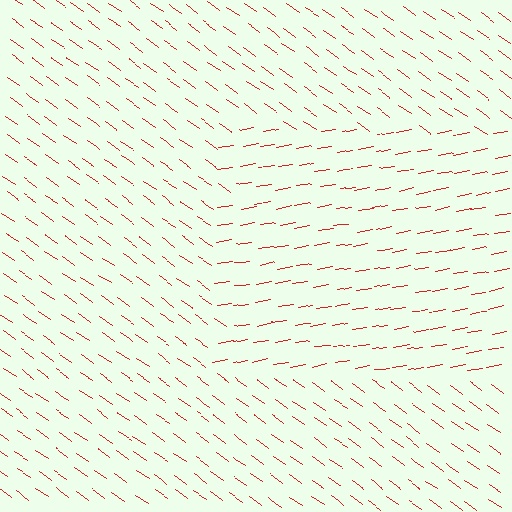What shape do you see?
I see a rectangle.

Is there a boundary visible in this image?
Yes, there is a texture boundary formed by a change in line orientation.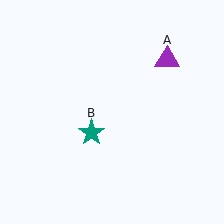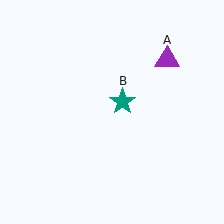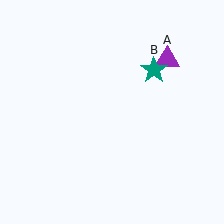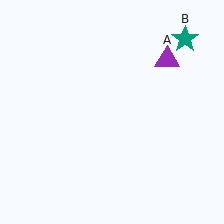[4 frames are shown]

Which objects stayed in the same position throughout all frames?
Purple triangle (object A) remained stationary.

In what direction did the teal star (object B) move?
The teal star (object B) moved up and to the right.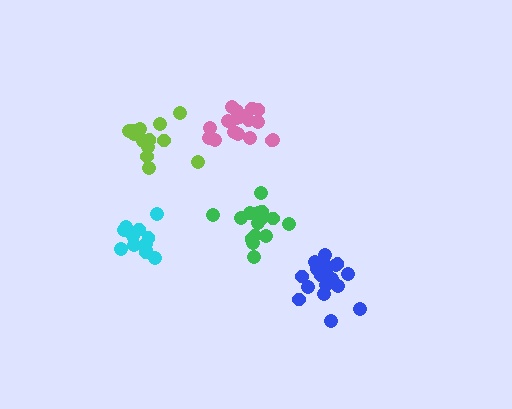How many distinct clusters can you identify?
There are 5 distinct clusters.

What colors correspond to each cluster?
The clusters are colored: pink, blue, cyan, green, lime.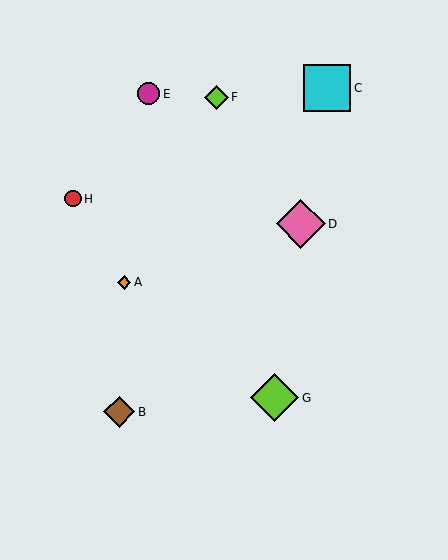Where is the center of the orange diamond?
The center of the orange diamond is at (124, 282).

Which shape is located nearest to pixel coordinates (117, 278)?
The orange diamond (labeled A) at (124, 282) is nearest to that location.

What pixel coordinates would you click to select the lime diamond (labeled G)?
Click at (275, 398) to select the lime diamond G.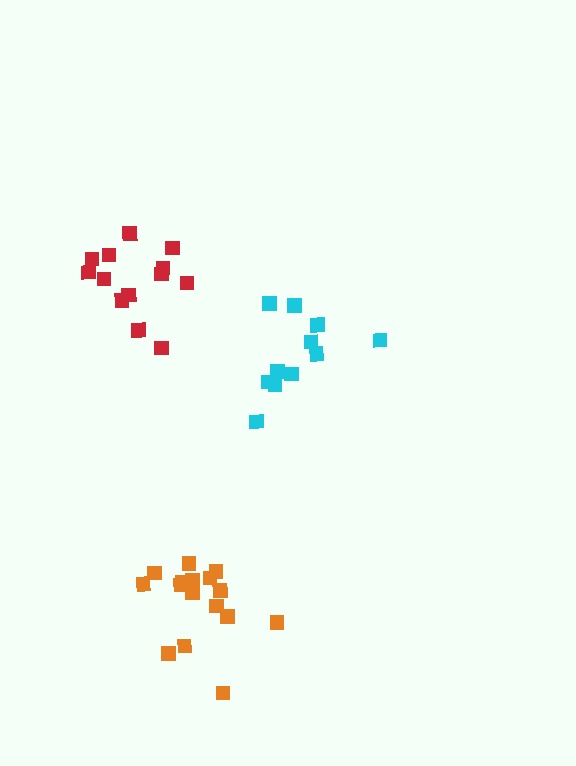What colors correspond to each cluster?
The clusters are colored: red, cyan, orange.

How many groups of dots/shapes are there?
There are 3 groups.